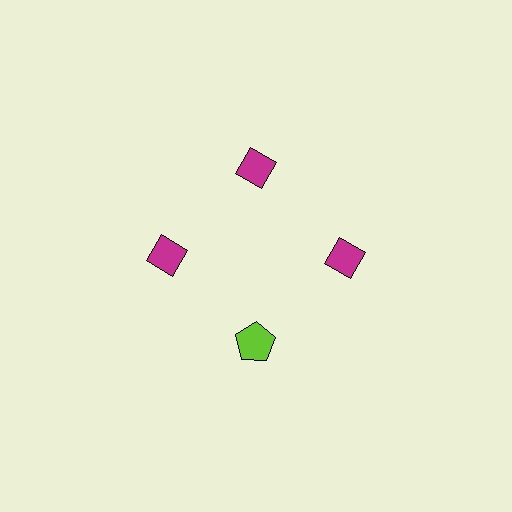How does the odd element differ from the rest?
It differs in both color (lime instead of magenta) and shape (pentagon instead of diamond).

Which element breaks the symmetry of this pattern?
The lime pentagon at roughly the 6 o'clock position breaks the symmetry. All other shapes are magenta diamonds.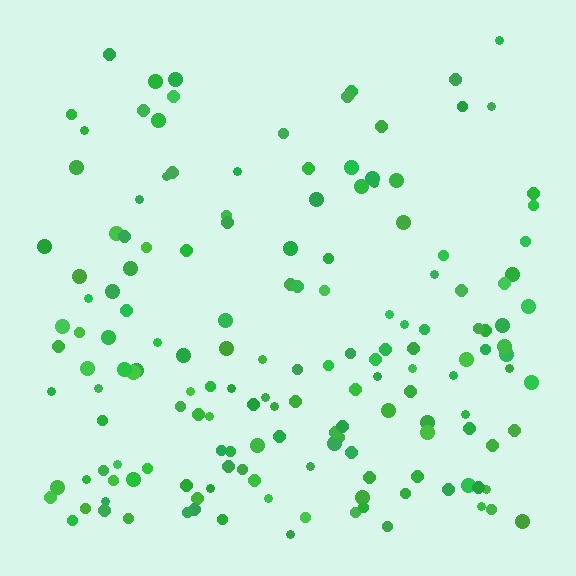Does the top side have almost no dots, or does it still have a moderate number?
Still a moderate number, just noticeably fewer than the bottom.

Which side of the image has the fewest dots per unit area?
The top.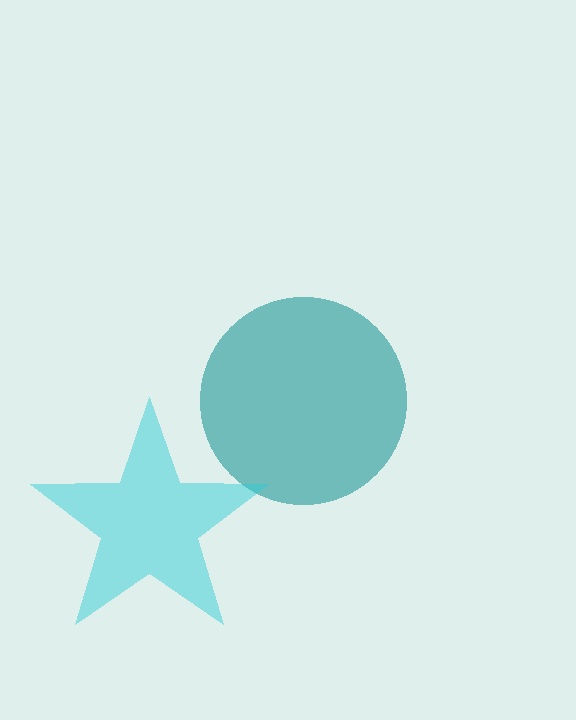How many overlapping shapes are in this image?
There are 2 overlapping shapes in the image.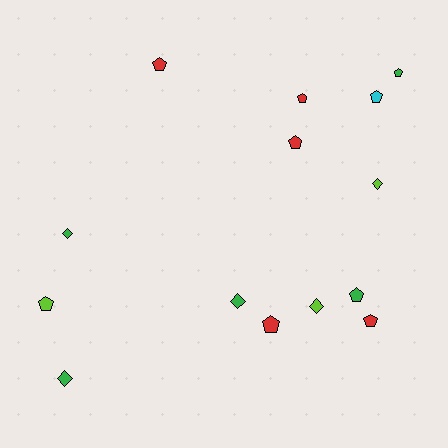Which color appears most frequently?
Green, with 5 objects.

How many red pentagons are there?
There are 5 red pentagons.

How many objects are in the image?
There are 14 objects.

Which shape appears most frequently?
Pentagon, with 9 objects.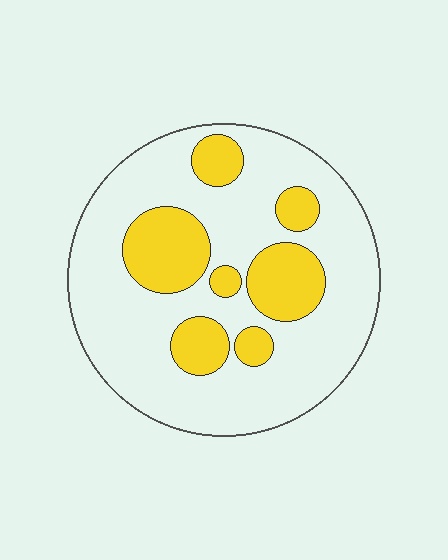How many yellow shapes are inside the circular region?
7.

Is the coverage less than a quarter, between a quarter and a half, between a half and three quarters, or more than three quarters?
Between a quarter and a half.